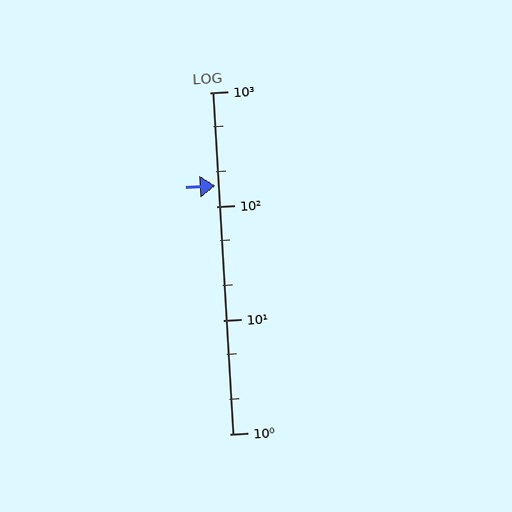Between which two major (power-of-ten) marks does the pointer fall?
The pointer is between 100 and 1000.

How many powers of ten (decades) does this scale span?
The scale spans 3 decades, from 1 to 1000.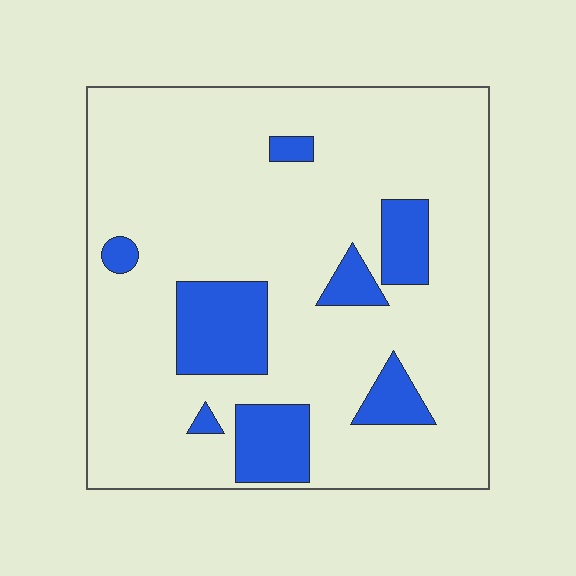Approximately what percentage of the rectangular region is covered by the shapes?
Approximately 15%.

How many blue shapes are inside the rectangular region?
8.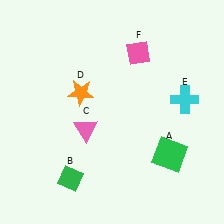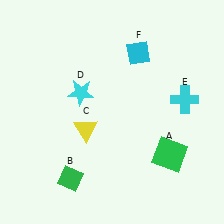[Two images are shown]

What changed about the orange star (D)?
In Image 1, D is orange. In Image 2, it changed to cyan.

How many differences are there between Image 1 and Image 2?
There are 3 differences between the two images.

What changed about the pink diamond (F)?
In Image 1, F is pink. In Image 2, it changed to cyan.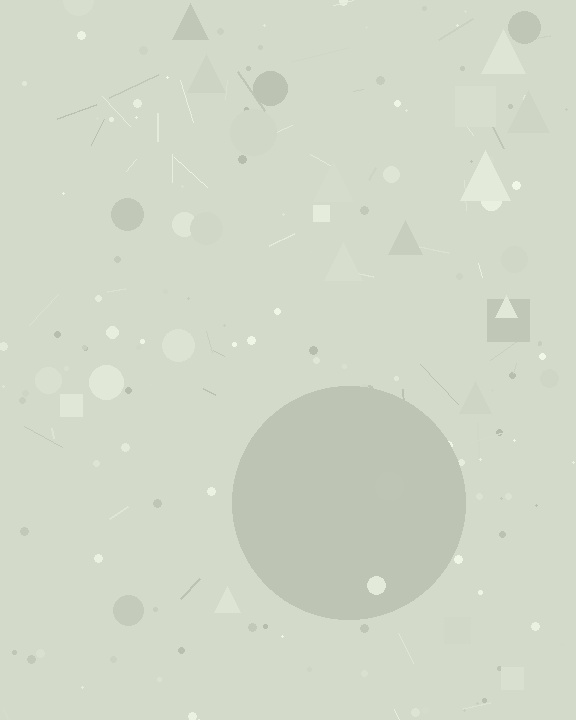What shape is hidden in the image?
A circle is hidden in the image.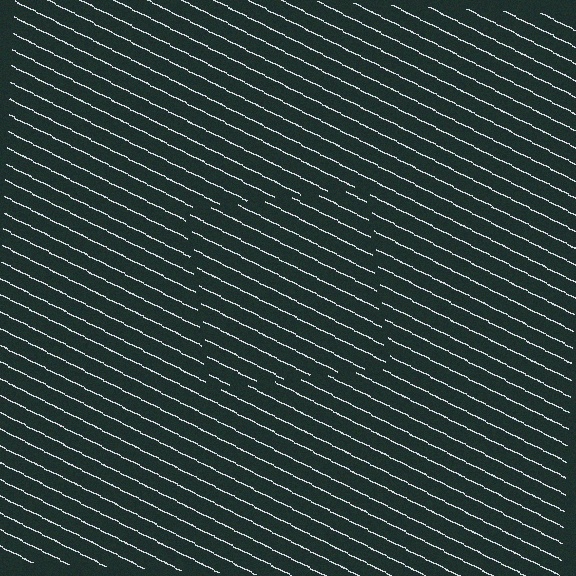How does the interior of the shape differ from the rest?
The interior of the shape contains the same grating, shifted by half a period — the contour is defined by the phase discontinuity where line-ends from the inner and outer gratings abut.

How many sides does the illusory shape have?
4 sides — the line-ends trace a square.